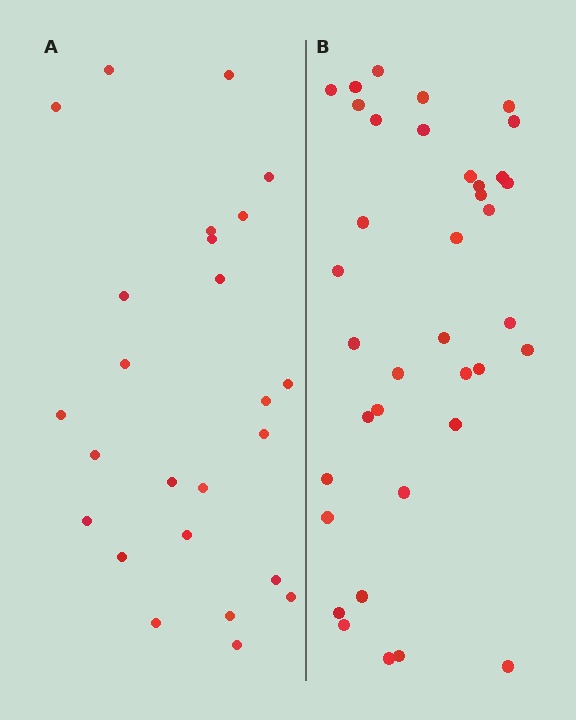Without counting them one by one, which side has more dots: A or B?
Region B (the right region) has more dots.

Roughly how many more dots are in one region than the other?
Region B has roughly 12 or so more dots than region A.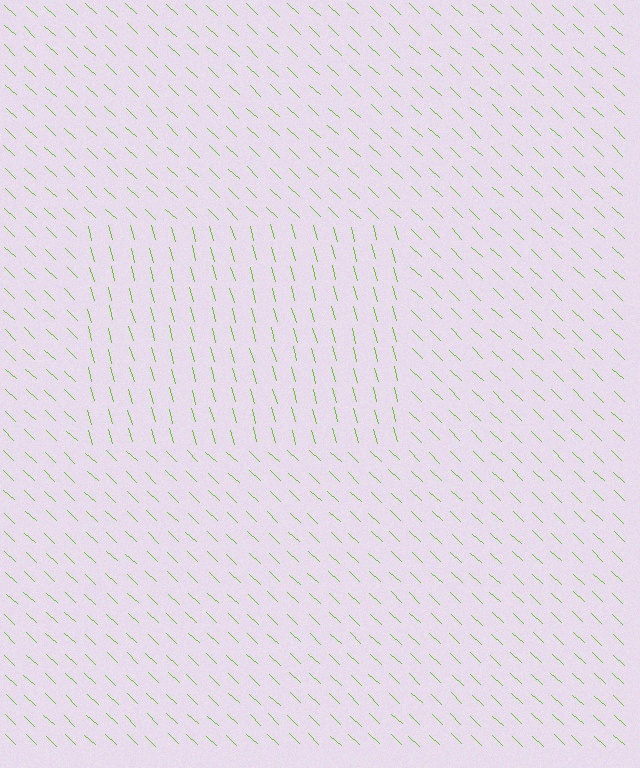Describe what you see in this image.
The image is filled with small lime line segments. A rectangle region in the image has lines oriented differently from the surrounding lines, creating a visible texture boundary.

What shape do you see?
I see a rectangle.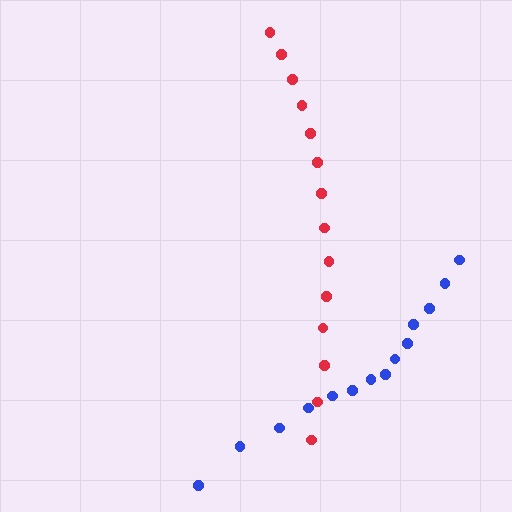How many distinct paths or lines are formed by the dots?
There are 2 distinct paths.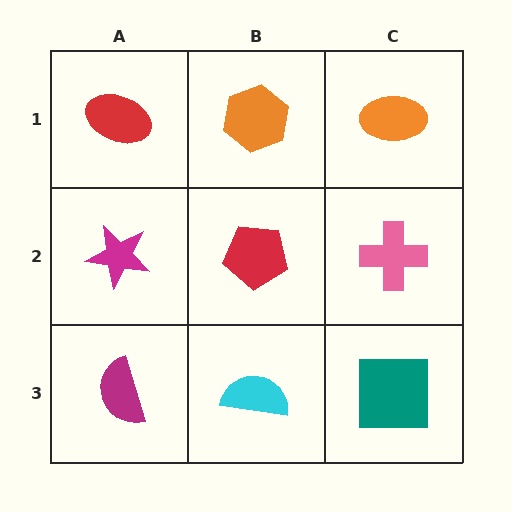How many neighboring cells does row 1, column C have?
2.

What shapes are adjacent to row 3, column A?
A magenta star (row 2, column A), a cyan semicircle (row 3, column B).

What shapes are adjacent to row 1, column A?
A magenta star (row 2, column A), an orange hexagon (row 1, column B).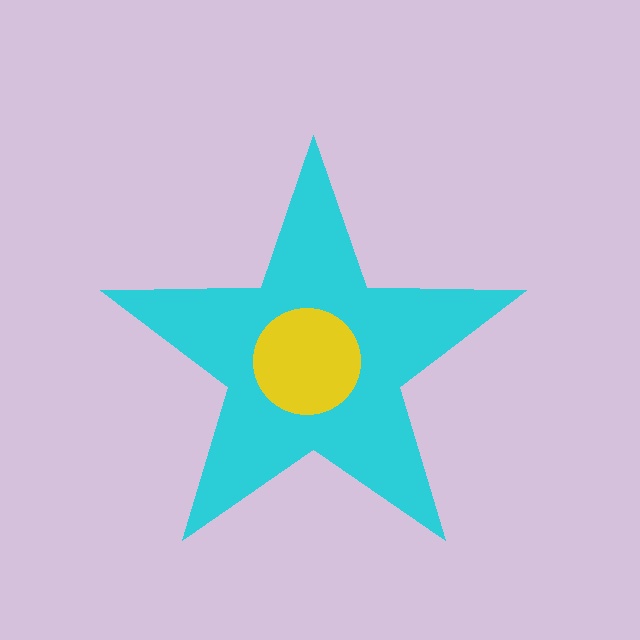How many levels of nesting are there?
2.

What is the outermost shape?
The cyan star.